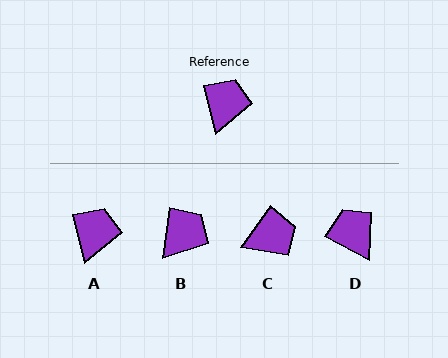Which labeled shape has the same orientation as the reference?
A.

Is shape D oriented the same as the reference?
No, it is off by about 48 degrees.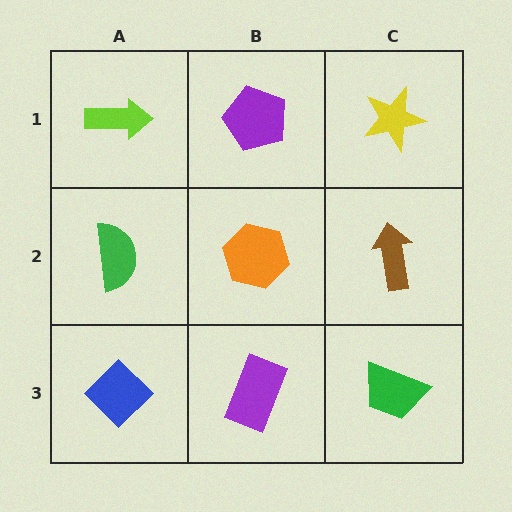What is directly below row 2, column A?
A blue diamond.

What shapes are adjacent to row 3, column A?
A green semicircle (row 2, column A), a purple rectangle (row 3, column B).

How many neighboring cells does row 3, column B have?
3.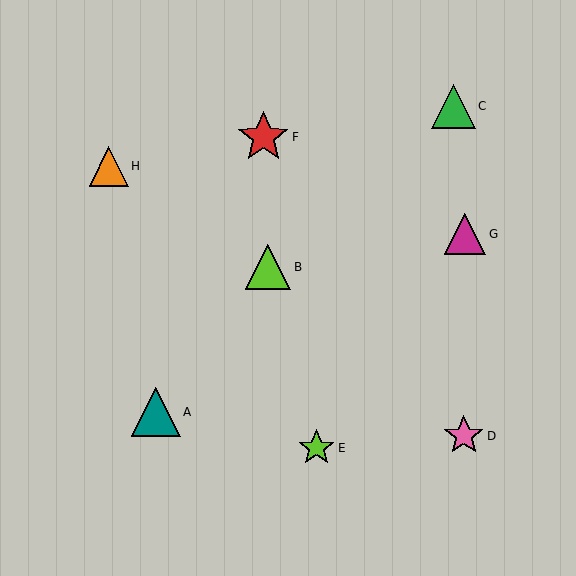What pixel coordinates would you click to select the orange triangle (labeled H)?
Click at (109, 166) to select the orange triangle H.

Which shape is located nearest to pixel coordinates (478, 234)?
The magenta triangle (labeled G) at (465, 234) is nearest to that location.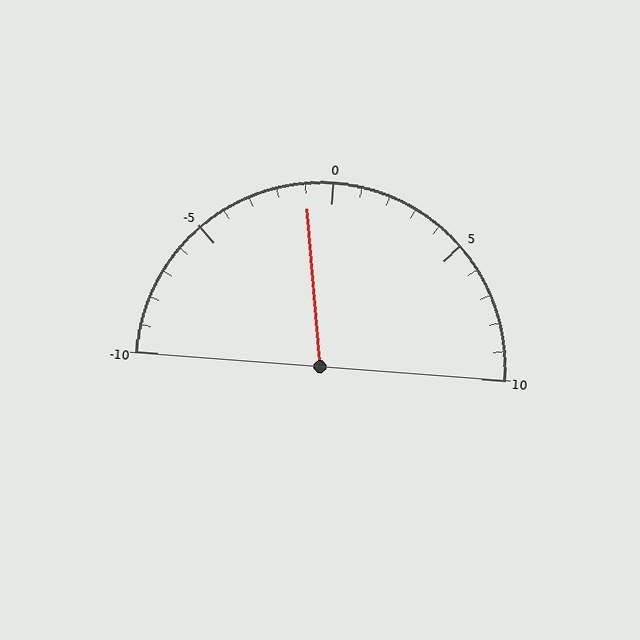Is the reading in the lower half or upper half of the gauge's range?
The reading is in the lower half of the range (-10 to 10).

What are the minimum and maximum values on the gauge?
The gauge ranges from -10 to 10.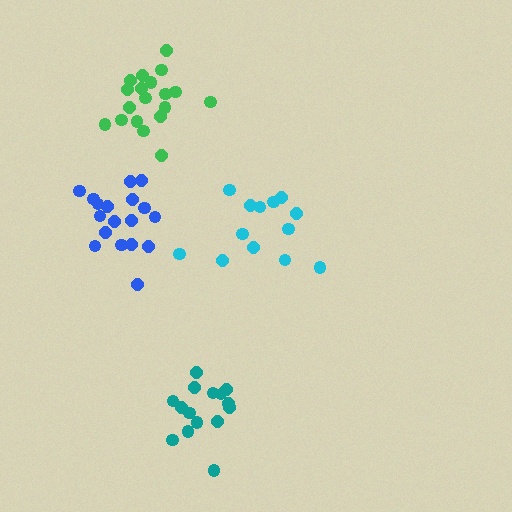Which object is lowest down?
The teal cluster is bottommost.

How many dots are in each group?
Group 1: 15 dots, Group 2: 13 dots, Group 3: 19 dots, Group 4: 18 dots (65 total).